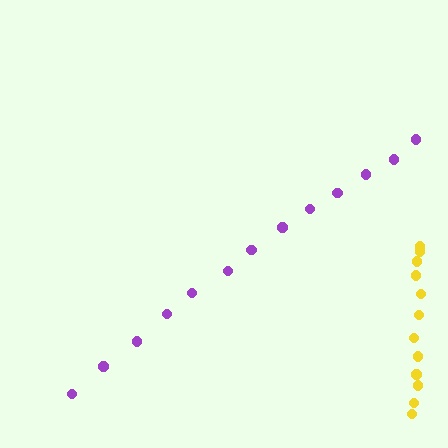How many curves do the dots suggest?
There are 2 distinct paths.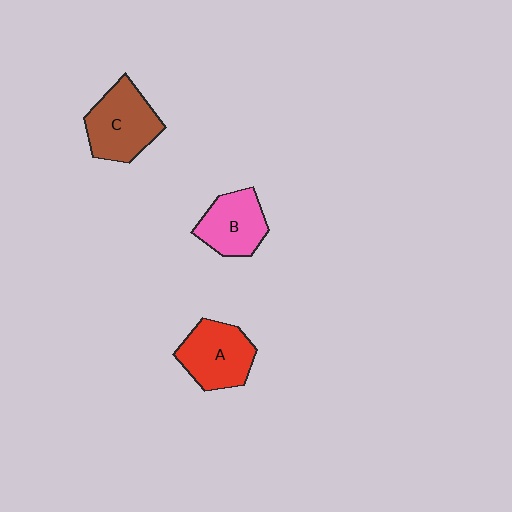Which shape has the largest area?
Shape C (brown).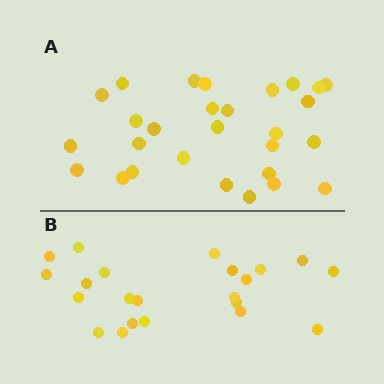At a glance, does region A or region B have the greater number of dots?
Region A (the top region) has more dots.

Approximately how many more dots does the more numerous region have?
Region A has about 6 more dots than region B.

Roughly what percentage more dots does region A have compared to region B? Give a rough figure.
About 25% more.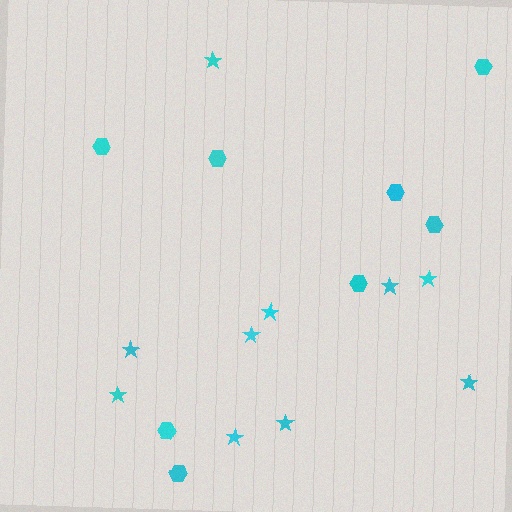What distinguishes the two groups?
There are 2 groups: one group of stars (10) and one group of hexagons (8).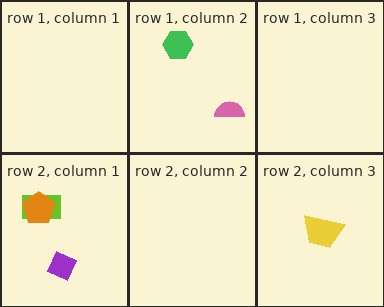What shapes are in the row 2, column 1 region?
The lime rectangle, the orange pentagon, the purple diamond.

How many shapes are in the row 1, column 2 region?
2.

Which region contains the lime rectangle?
The row 2, column 1 region.